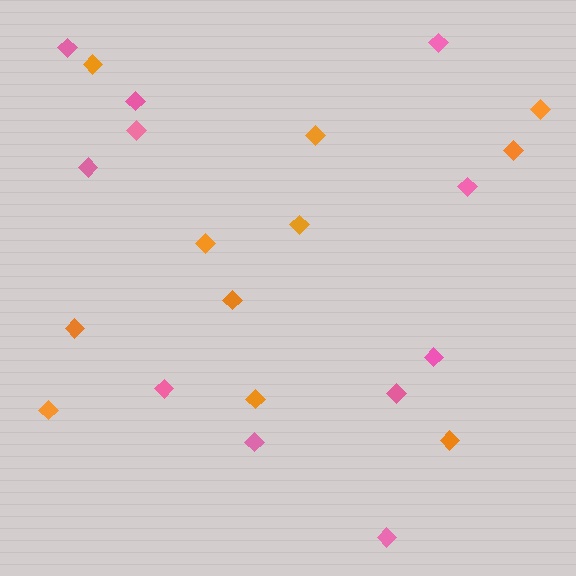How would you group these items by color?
There are 2 groups: one group of pink diamonds (11) and one group of orange diamonds (11).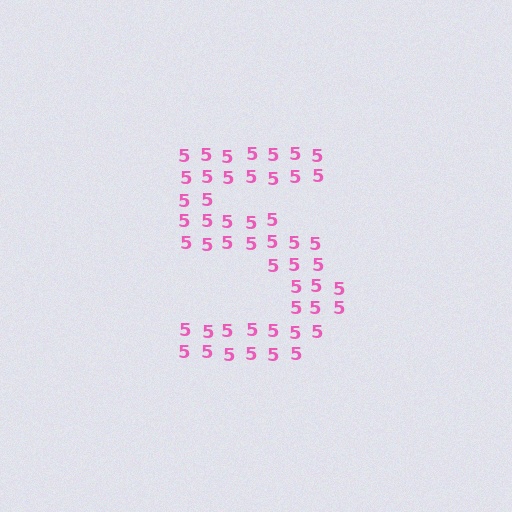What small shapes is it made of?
It is made of small digit 5's.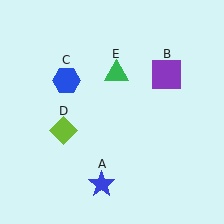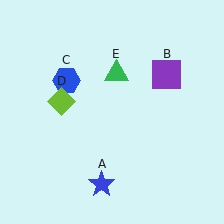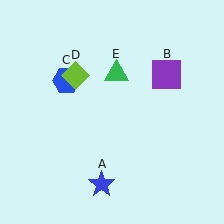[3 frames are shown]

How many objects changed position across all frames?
1 object changed position: lime diamond (object D).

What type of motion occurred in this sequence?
The lime diamond (object D) rotated clockwise around the center of the scene.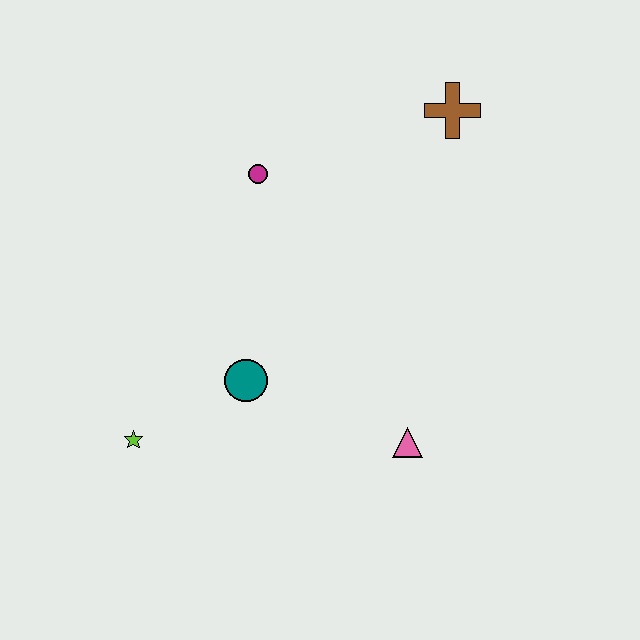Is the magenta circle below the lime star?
No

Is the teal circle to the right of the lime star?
Yes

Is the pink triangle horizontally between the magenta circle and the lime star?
No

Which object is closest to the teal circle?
The lime star is closest to the teal circle.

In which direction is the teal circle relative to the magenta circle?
The teal circle is below the magenta circle.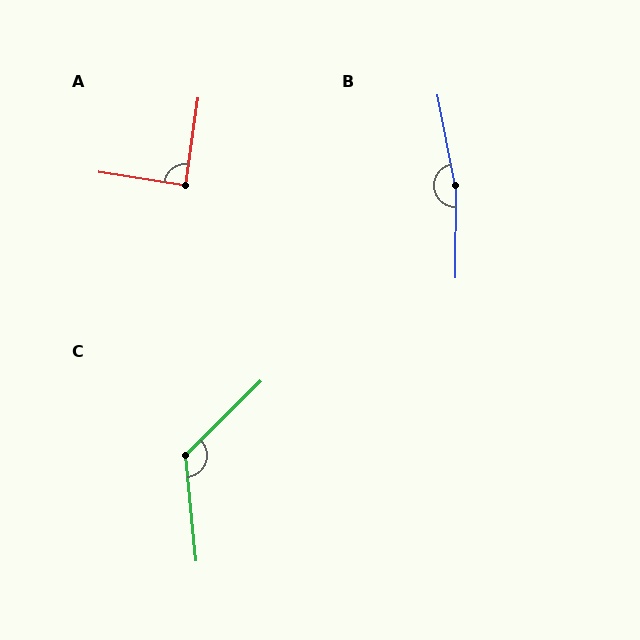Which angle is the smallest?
A, at approximately 89 degrees.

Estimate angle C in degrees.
Approximately 129 degrees.